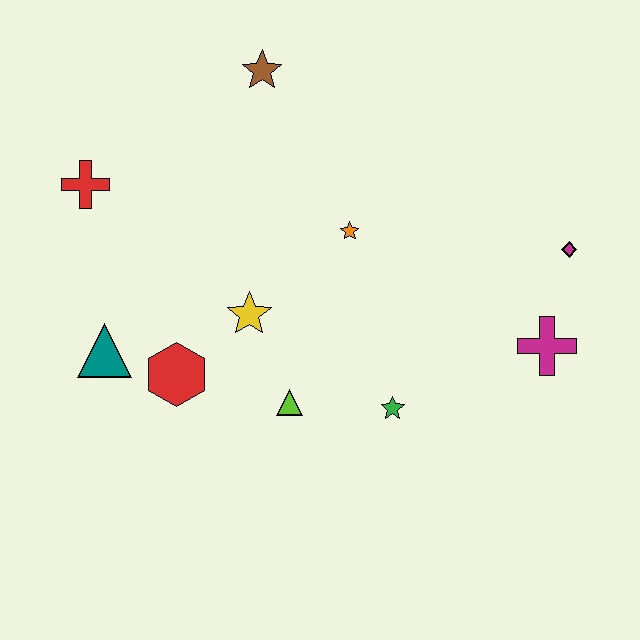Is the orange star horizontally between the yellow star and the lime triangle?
No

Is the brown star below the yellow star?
No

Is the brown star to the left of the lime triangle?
Yes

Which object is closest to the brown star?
The orange star is closest to the brown star.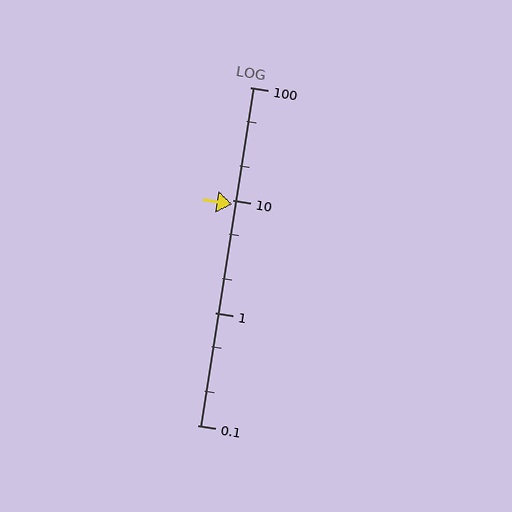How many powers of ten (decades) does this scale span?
The scale spans 3 decades, from 0.1 to 100.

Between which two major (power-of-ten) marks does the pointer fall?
The pointer is between 1 and 10.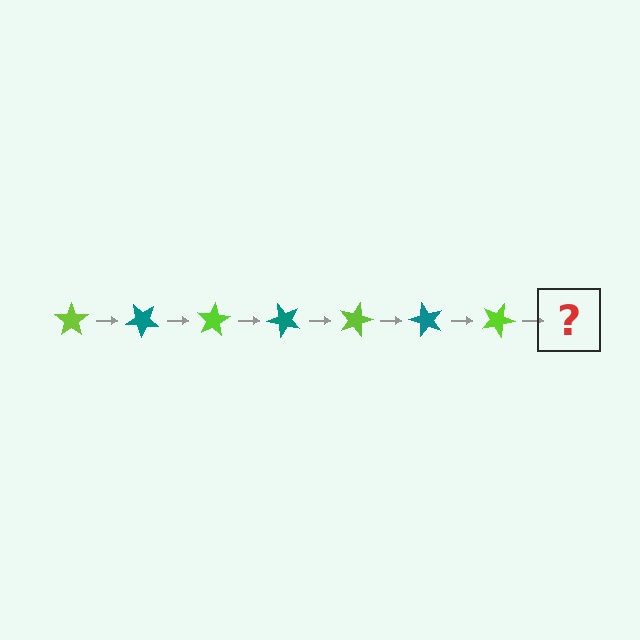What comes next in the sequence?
The next element should be a teal star, rotated 280 degrees from the start.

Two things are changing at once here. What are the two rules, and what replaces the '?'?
The two rules are that it rotates 40 degrees each step and the color cycles through lime and teal. The '?' should be a teal star, rotated 280 degrees from the start.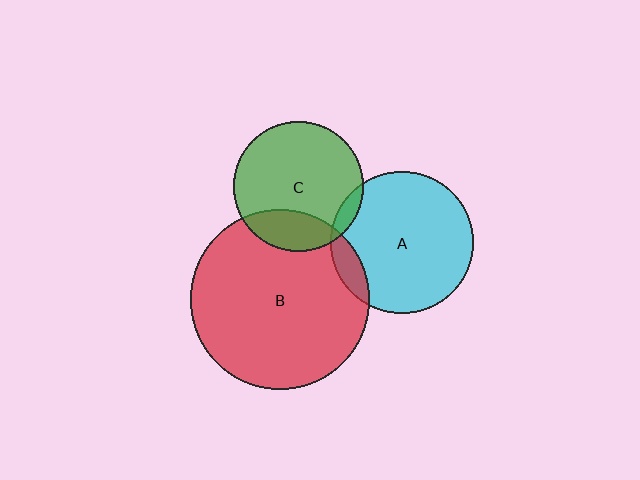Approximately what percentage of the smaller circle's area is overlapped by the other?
Approximately 5%.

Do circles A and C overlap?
Yes.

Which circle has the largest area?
Circle B (red).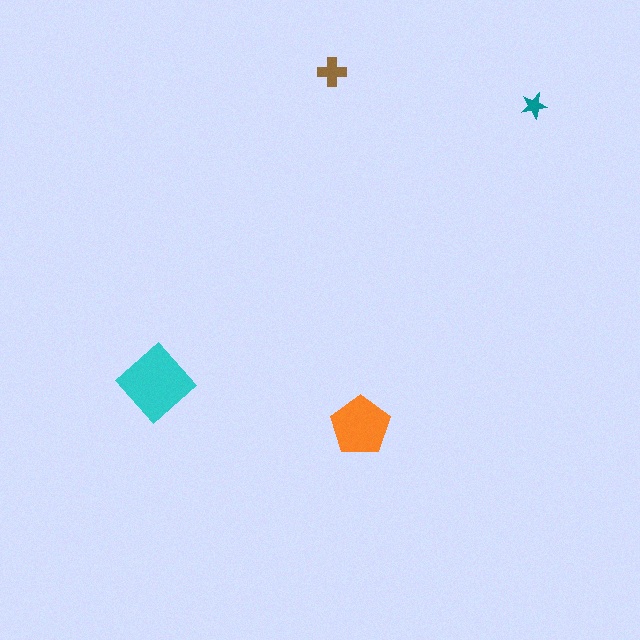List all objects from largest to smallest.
The cyan diamond, the orange pentagon, the brown cross, the teal star.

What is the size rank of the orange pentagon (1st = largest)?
2nd.